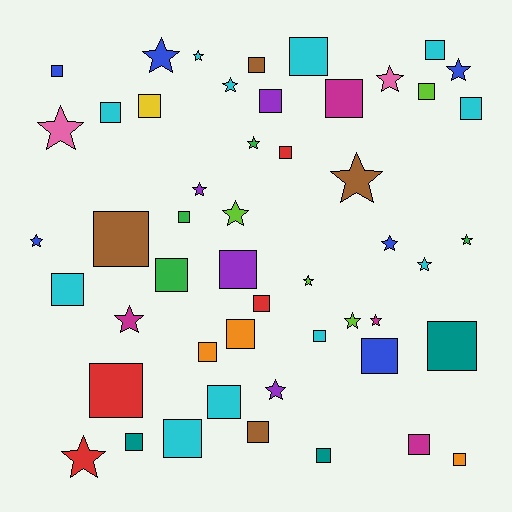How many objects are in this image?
There are 50 objects.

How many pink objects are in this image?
There are 2 pink objects.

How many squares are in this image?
There are 30 squares.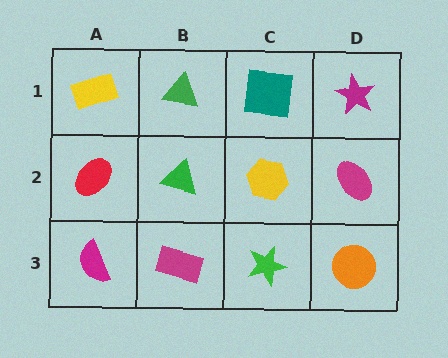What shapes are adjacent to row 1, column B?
A green triangle (row 2, column B), a yellow rectangle (row 1, column A), a teal square (row 1, column C).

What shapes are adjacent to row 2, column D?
A magenta star (row 1, column D), an orange circle (row 3, column D), a yellow hexagon (row 2, column C).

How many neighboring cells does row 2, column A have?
3.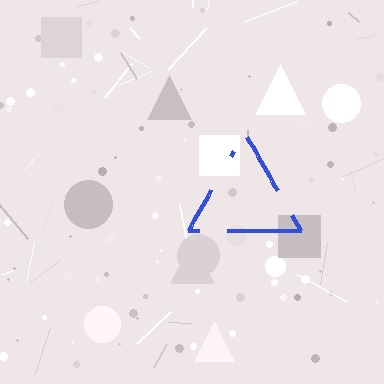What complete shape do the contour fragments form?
The contour fragments form a triangle.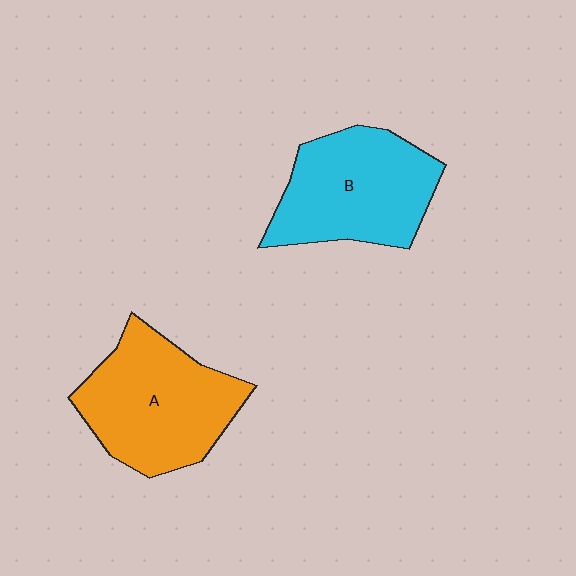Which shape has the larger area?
Shape A (orange).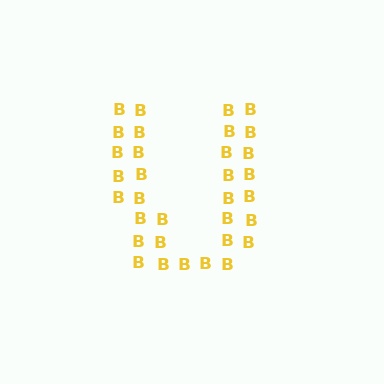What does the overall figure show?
The overall figure shows the letter U.